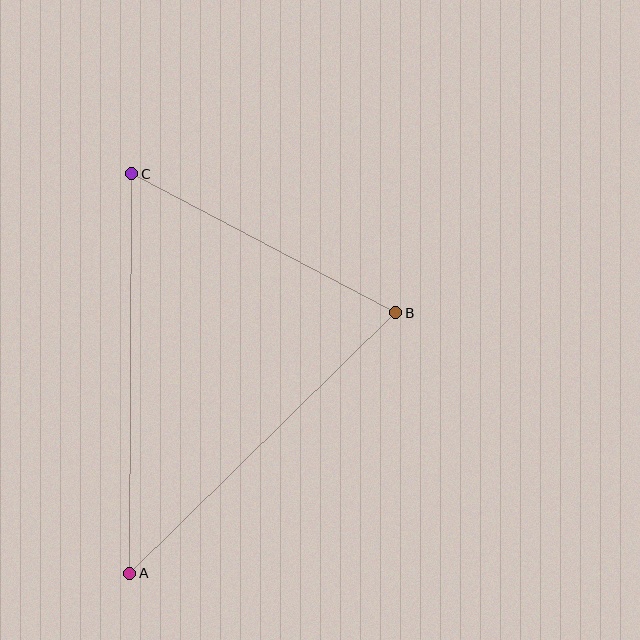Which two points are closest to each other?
Points B and C are closest to each other.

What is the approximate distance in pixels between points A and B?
The distance between A and B is approximately 372 pixels.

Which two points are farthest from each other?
Points A and C are farthest from each other.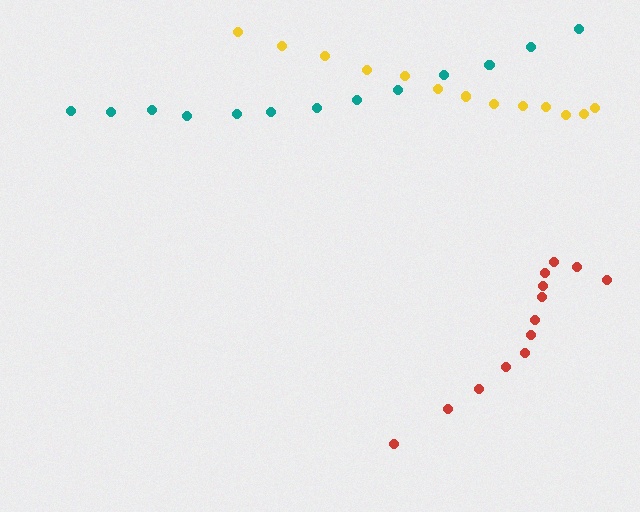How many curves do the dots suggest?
There are 3 distinct paths.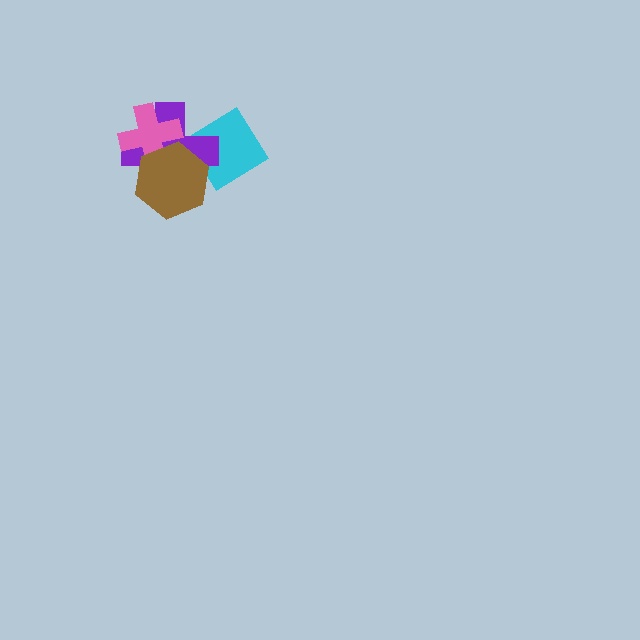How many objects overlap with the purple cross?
3 objects overlap with the purple cross.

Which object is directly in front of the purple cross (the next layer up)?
The pink cross is directly in front of the purple cross.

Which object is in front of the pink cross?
The brown hexagon is in front of the pink cross.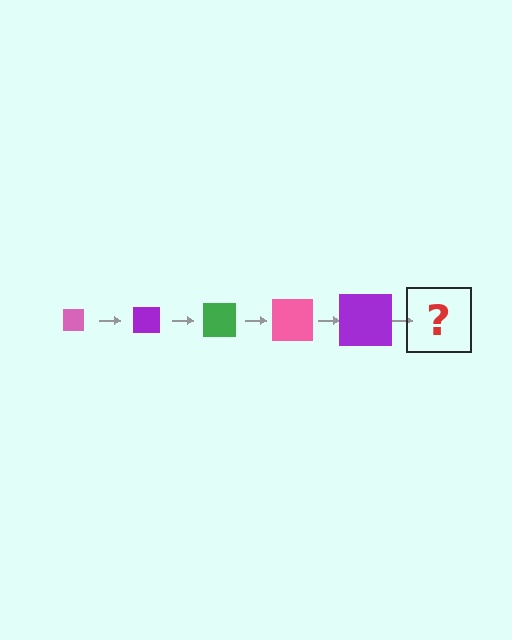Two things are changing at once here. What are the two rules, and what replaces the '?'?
The two rules are that the square grows larger each step and the color cycles through pink, purple, and green. The '?' should be a green square, larger than the previous one.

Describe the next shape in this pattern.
It should be a green square, larger than the previous one.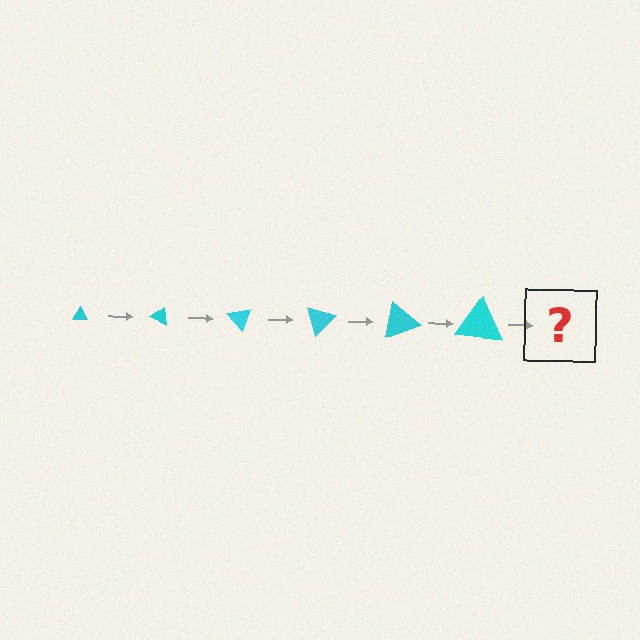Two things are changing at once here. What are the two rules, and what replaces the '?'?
The two rules are that the triangle grows larger each step and it rotates 25 degrees each step. The '?' should be a triangle, larger than the previous one and rotated 150 degrees from the start.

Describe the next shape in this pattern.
It should be a triangle, larger than the previous one and rotated 150 degrees from the start.